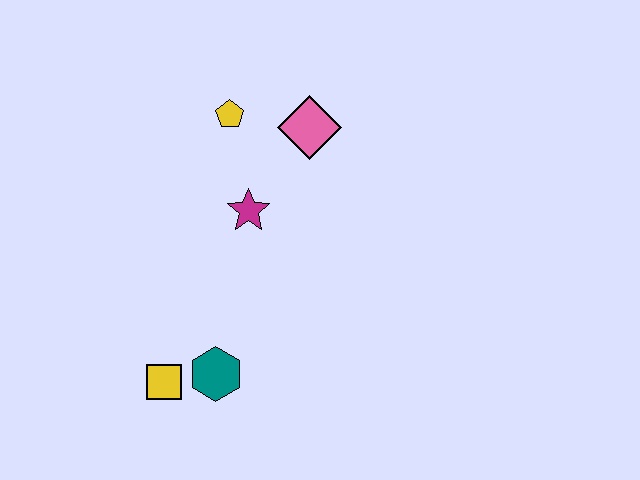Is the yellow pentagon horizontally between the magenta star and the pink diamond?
No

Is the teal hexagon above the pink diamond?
No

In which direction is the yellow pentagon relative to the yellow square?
The yellow pentagon is above the yellow square.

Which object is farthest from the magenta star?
The yellow square is farthest from the magenta star.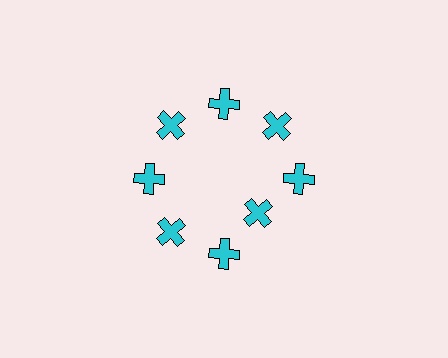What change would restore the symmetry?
The symmetry would be restored by moving it outward, back onto the ring so that all 8 crosses sit at equal angles and equal distance from the center.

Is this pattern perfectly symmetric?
No. The 8 cyan crosses are arranged in a ring, but one element near the 4 o'clock position is pulled inward toward the center, breaking the 8-fold rotational symmetry.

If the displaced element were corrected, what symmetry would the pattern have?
It would have 8-fold rotational symmetry — the pattern would map onto itself every 45 degrees.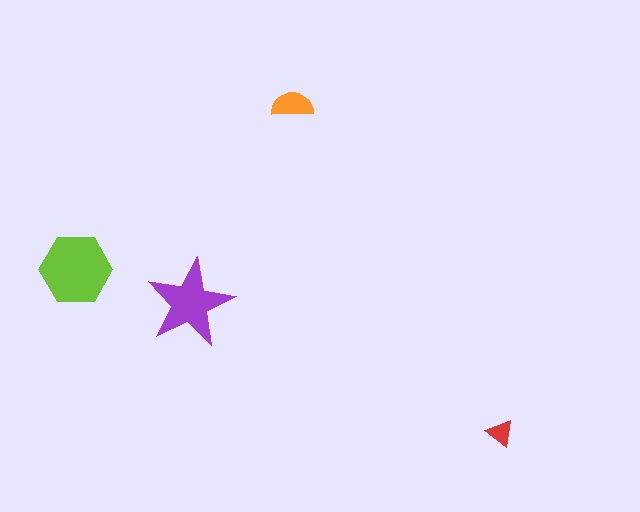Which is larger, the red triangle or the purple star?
The purple star.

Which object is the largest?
The lime hexagon.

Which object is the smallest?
The red triangle.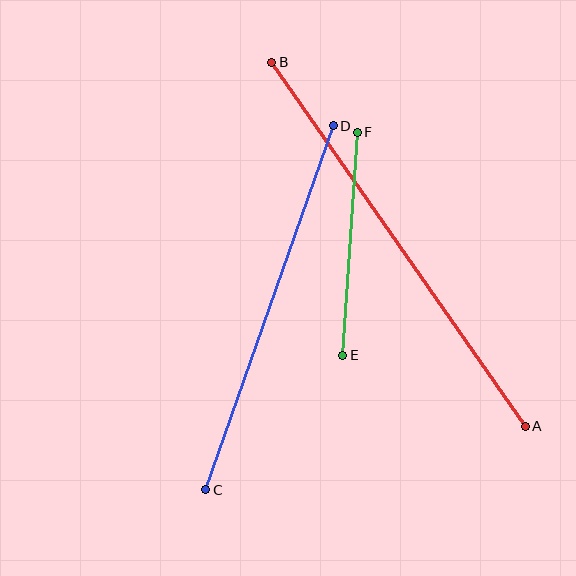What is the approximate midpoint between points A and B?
The midpoint is at approximately (398, 244) pixels.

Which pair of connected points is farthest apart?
Points A and B are farthest apart.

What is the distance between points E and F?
The distance is approximately 223 pixels.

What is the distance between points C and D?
The distance is approximately 386 pixels.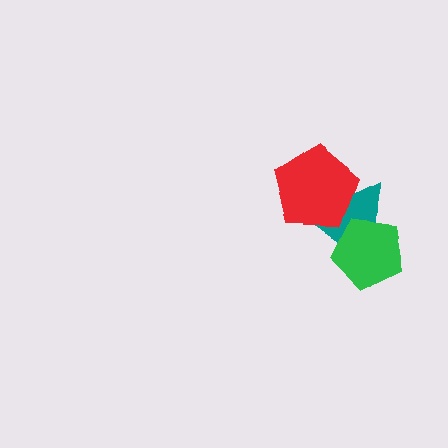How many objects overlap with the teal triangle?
2 objects overlap with the teal triangle.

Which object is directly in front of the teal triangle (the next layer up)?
The green pentagon is directly in front of the teal triangle.